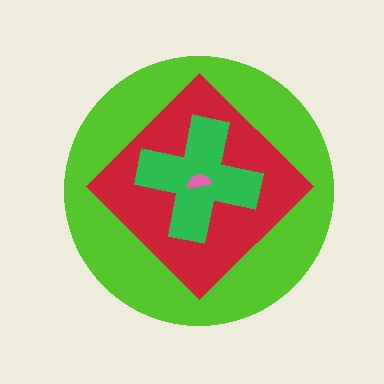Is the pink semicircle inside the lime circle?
Yes.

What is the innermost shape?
The pink semicircle.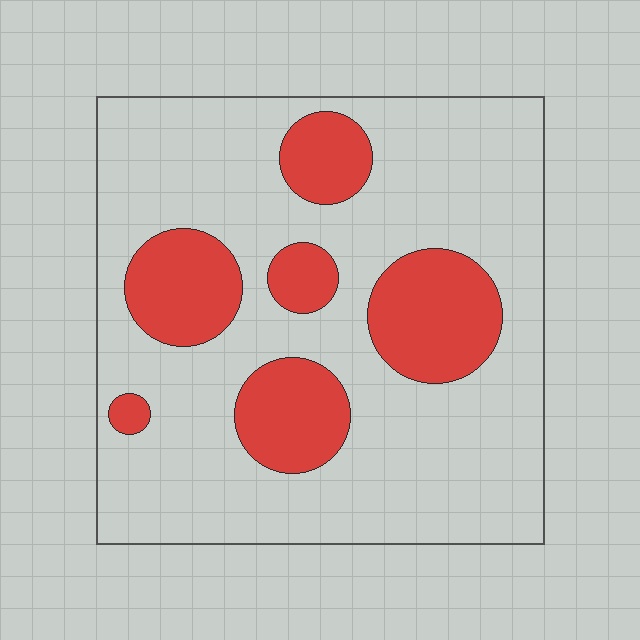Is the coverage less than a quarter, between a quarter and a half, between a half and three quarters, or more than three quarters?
Less than a quarter.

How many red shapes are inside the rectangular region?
6.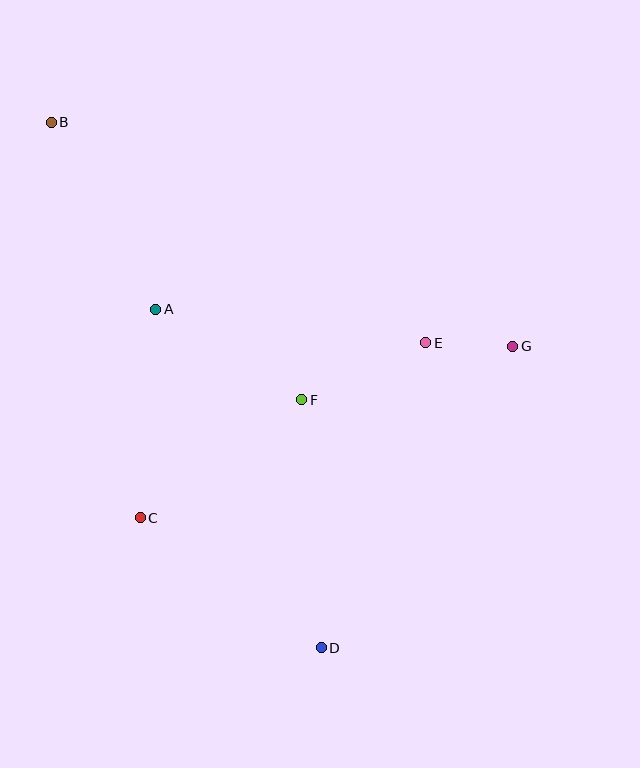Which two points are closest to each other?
Points E and G are closest to each other.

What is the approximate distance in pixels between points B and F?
The distance between B and F is approximately 374 pixels.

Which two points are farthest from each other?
Points B and D are farthest from each other.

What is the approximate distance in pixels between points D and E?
The distance between D and E is approximately 322 pixels.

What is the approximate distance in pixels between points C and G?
The distance between C and G is approximately 410 pixels.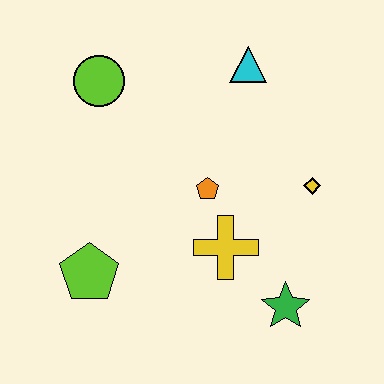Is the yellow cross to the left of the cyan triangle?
Yes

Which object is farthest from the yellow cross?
The lime circle is farthest from the yellow cross.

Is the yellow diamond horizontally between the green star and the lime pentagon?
No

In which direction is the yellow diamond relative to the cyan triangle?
The yellow diamond is below the cyan triangle.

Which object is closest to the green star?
The yellow cross is closest to the green star.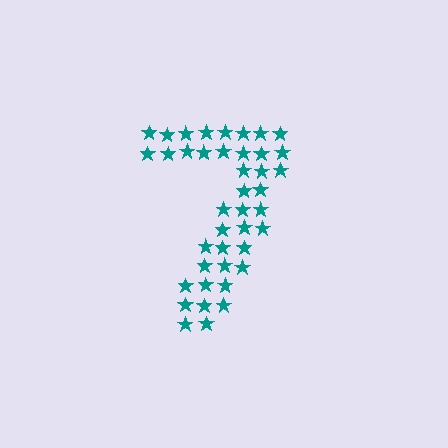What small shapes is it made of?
It is made of small stars.